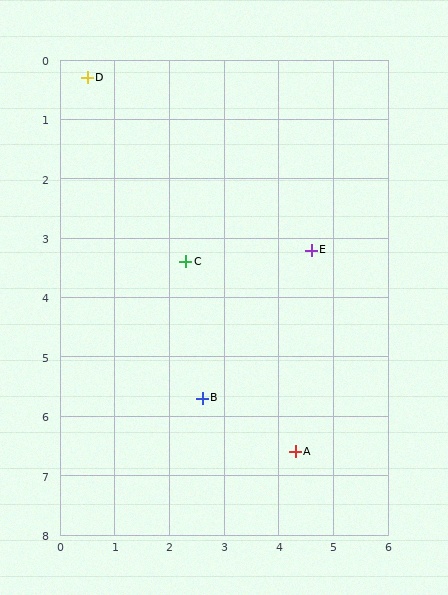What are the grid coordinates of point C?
Point C is at approximately (2.3, 3.4).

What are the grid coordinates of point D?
Point D is at approximately (0.5, 0.3).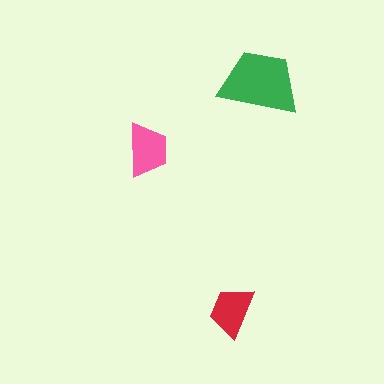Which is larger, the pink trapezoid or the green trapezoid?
The green one.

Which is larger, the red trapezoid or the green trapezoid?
The green one.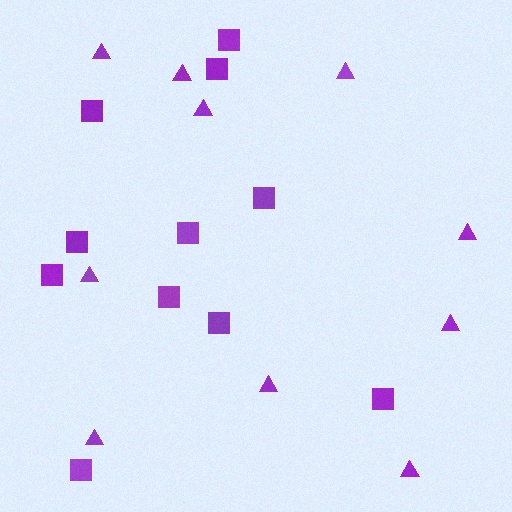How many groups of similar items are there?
There are 2 groups: one group of triangles (10) and one group of squares (11).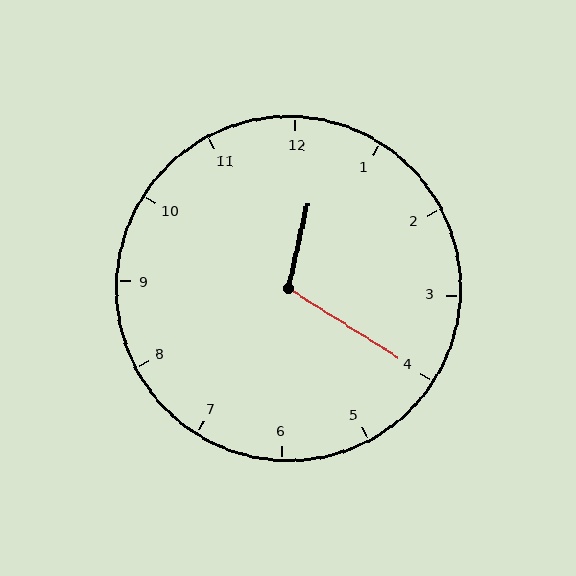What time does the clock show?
12:20.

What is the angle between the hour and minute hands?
Approximately 110 degrees.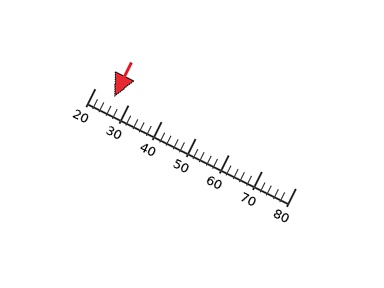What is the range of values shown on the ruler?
The ruler shows values from 20 to 80.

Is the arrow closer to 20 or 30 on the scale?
The arrow is closer to 30.